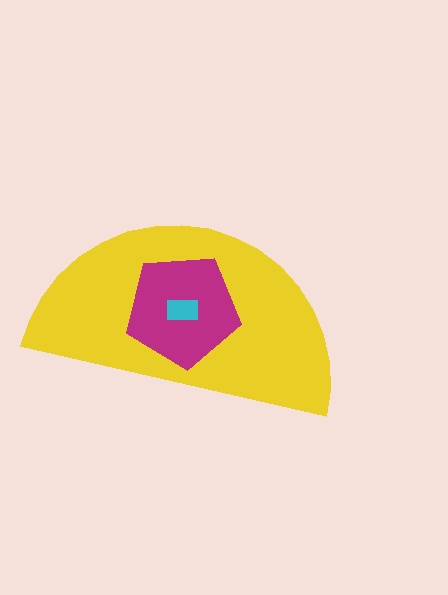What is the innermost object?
The cyan rectangle.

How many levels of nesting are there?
3.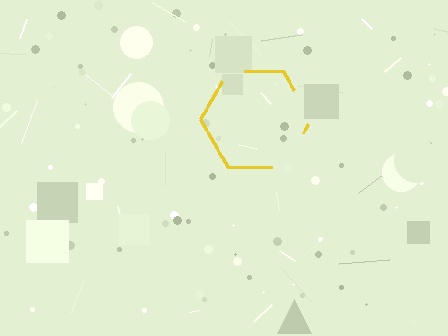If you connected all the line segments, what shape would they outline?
They would outline a hexagon.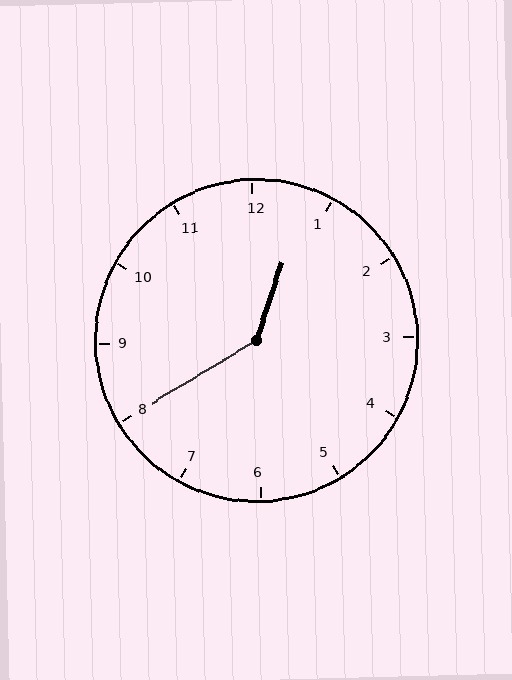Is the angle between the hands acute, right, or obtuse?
It is obtuse.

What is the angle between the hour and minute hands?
Approximately 140 degrees.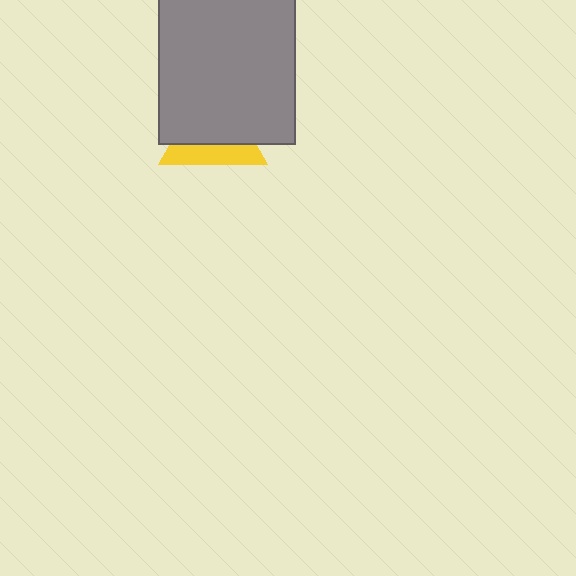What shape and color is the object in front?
The object in front is a gray rectangle.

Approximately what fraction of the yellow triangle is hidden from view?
Roughly 63% of the yellow triangle is hidden behind the gray rectangle.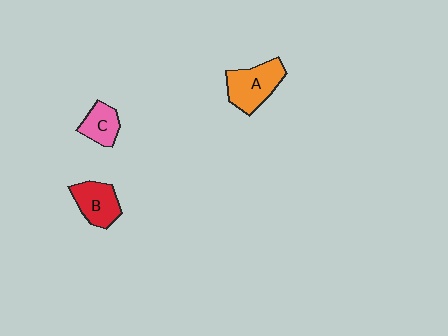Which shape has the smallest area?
Shape C (pink).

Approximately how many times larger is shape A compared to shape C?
Approximately 1.7 times.